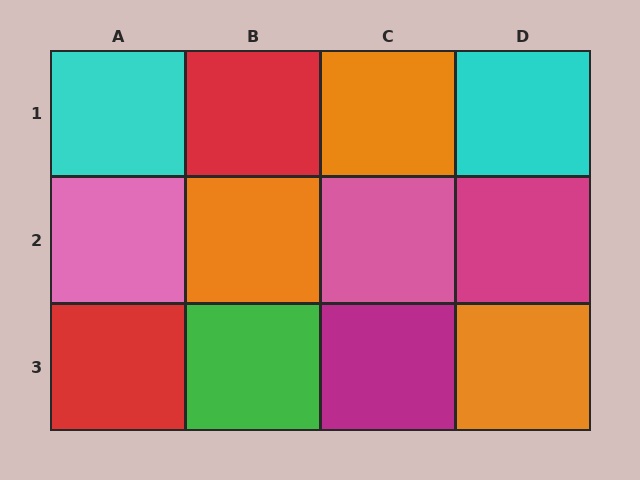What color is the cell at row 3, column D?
Orange.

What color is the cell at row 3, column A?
Red.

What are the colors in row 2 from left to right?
Pink, orange, pink, magenta.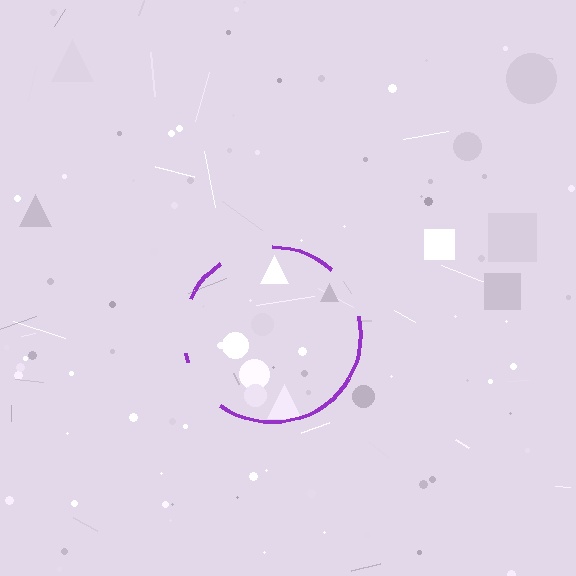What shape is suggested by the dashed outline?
The dashed outline suggests a circle.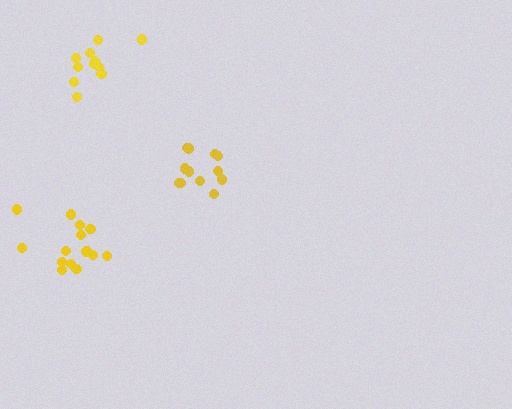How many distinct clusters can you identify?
There are 3 distinct clusters.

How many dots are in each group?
Group 1: 12 dots, Group 2: 14 dots, Group 3: 11 dots (37 total).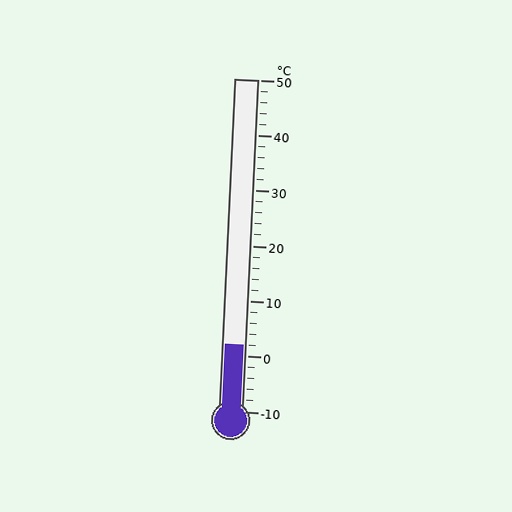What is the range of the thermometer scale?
The thermometer scale ranges from -10°C to 50°C.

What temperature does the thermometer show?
The thermometer shows approximately 2°C.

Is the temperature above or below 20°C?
The temperature is below 20°C.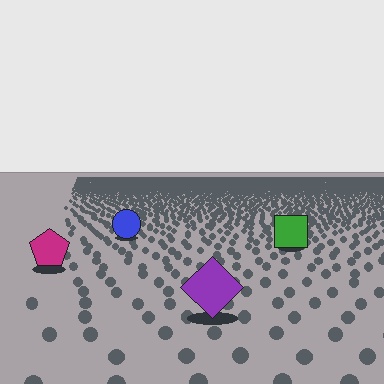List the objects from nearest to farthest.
From nearest to farthest: the purple diamond, the magenta pentagon, the green square, the blue circle.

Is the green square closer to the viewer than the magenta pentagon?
No. The magenta pentagon is closer — you can tell from the texture gradient: the ground texture is coarser near it.